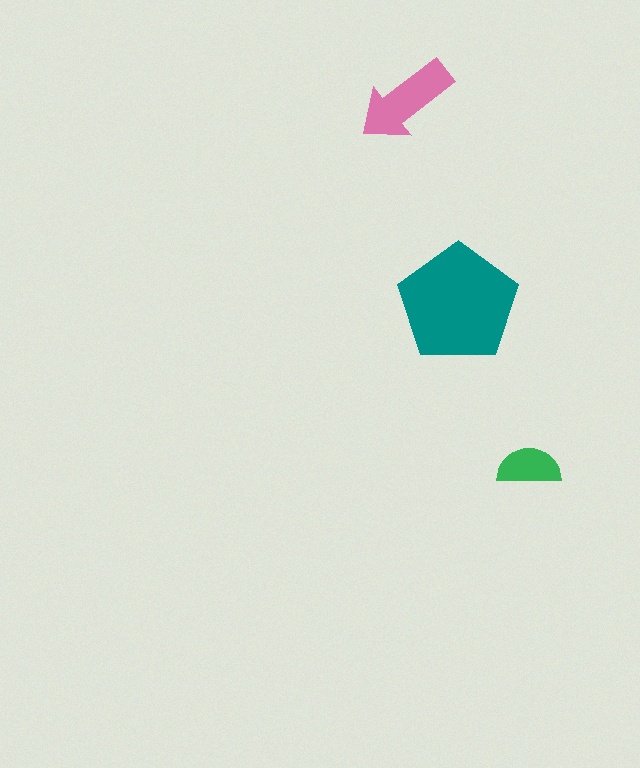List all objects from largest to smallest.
The teal pentagon, the pink arrow, the green semicircle.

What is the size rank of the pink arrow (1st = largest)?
2nd.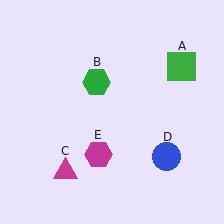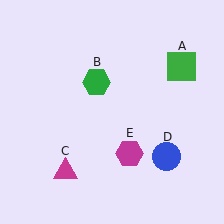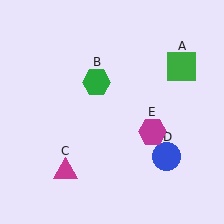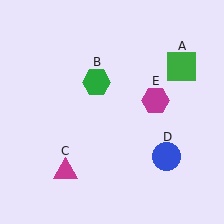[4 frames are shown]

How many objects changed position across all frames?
1 object changed position: magenta hexagon (object E).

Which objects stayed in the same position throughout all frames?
Green square (object A) and green hexagon (object B) and magenta triangle (object C) and blue circle (object D) remained stationary.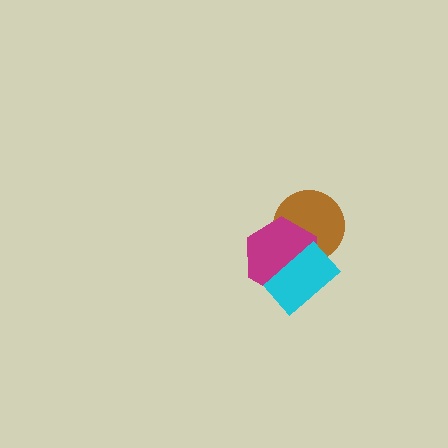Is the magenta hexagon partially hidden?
Yes, it is partially covered by another shape.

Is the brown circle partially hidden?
Yes, it is partially covered by another shape.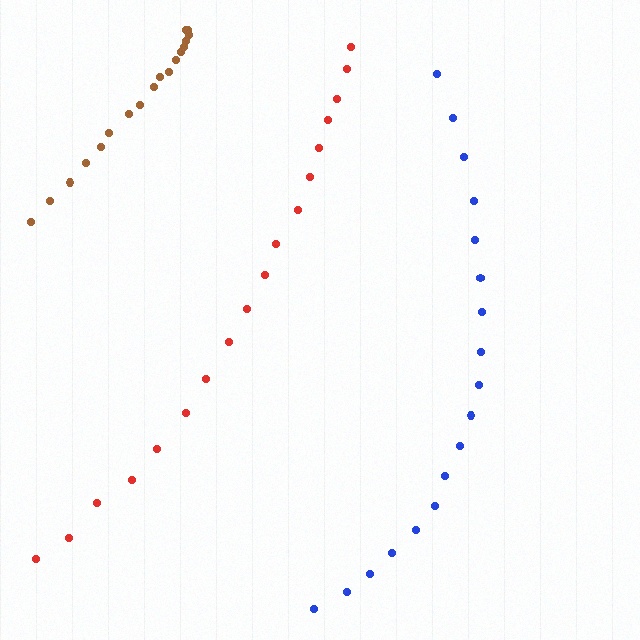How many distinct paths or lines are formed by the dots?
There are 3 distinct paths.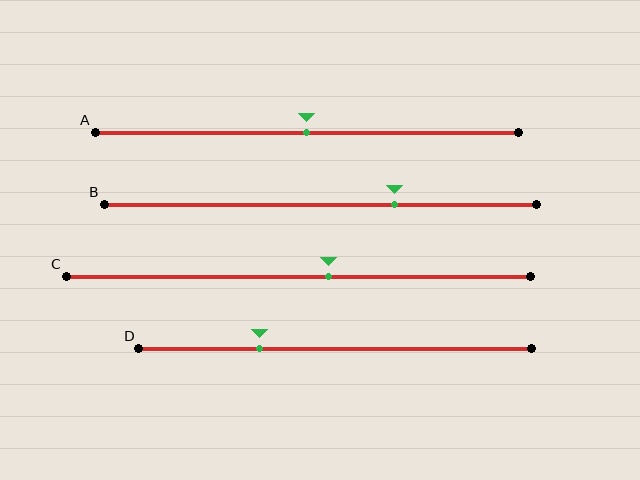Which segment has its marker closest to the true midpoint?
Segment A has its marker closest to the true midpoint.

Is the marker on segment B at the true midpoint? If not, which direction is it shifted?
No, the marker on segment B is shifted to the right by about 17% of the segment length.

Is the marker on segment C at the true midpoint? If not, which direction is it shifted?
No, the marker on segment C is shifted to the right by about 7% of the segment length.